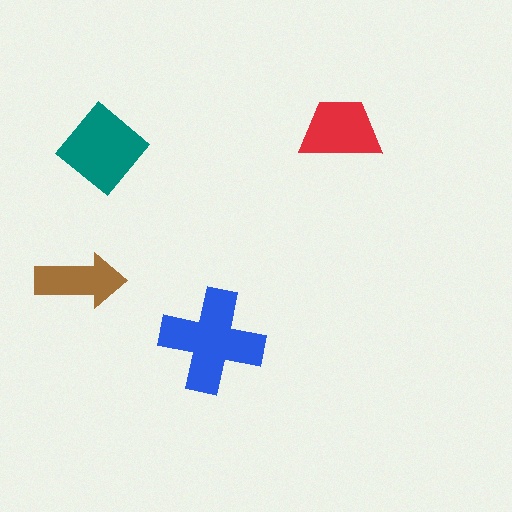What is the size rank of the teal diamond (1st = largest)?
2nd.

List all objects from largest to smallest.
The blue cross, the teal diamond, the red trapezoid, the brown arrow.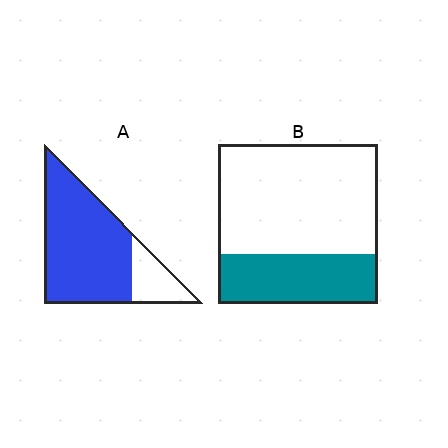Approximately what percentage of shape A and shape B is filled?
A is approximately 80% and B is approximately 30%.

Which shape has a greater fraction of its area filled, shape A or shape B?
Shape A.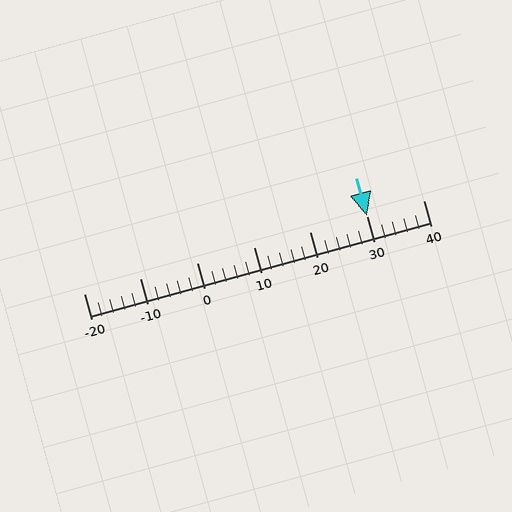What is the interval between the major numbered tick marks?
The major tick marks are spaced 10 units apart.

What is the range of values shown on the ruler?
The ruler shows values from -20 to 40.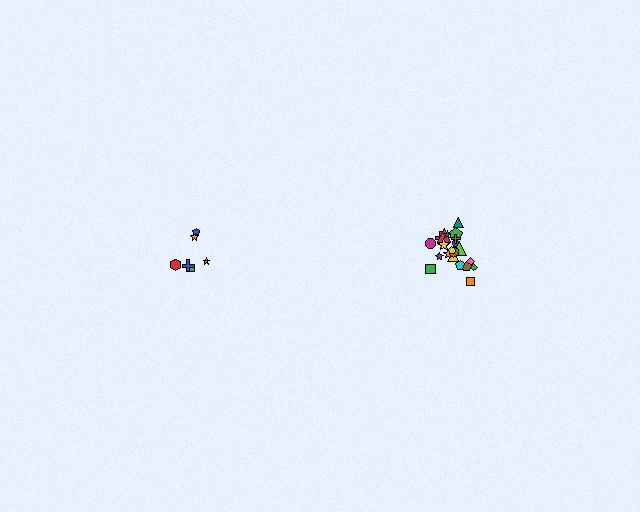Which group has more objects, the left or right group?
The right group.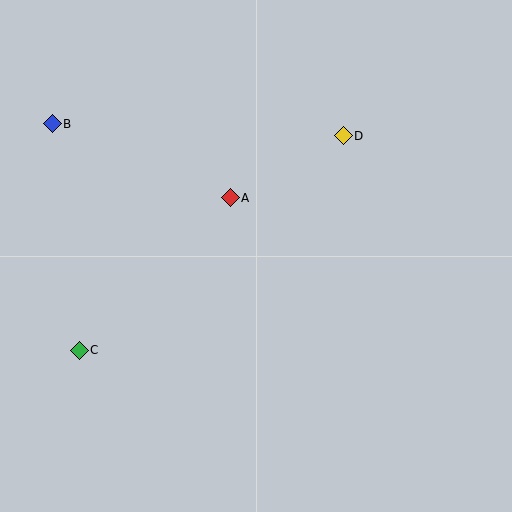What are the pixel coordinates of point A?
Point A is at (230, 198).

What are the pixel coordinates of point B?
Point B is at (52, 124).